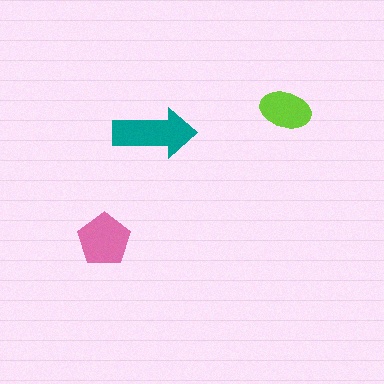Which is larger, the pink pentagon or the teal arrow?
The teal arrow.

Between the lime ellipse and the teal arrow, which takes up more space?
The teal arrow.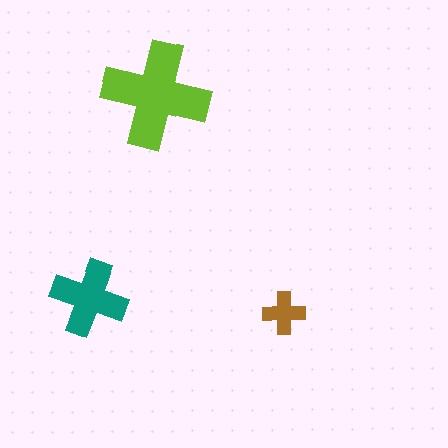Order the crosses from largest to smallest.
the lime one, the teal one, the brown one.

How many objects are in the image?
There are 3 objects in the image.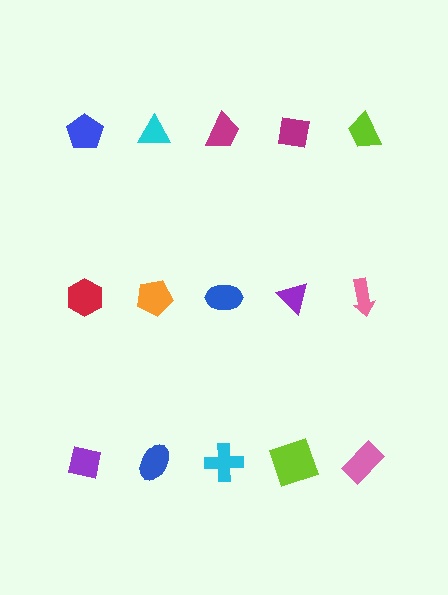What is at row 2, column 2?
An orange pentagon.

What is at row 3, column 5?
A pink rectangle.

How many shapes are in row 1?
5 shapes.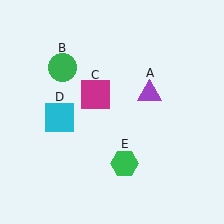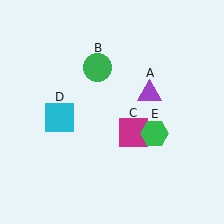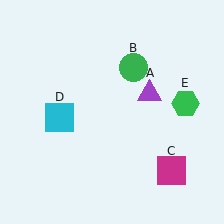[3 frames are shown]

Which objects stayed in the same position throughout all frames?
Purple triangle (object A) and cyan square (object D) remained stationary.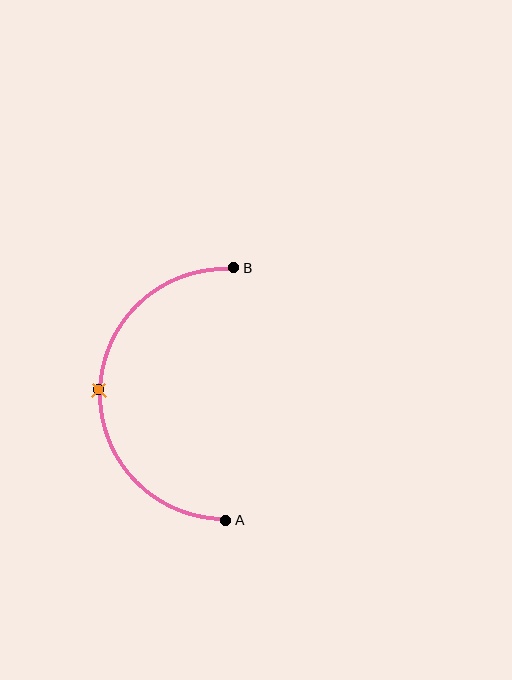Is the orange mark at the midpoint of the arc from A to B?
Yes. The orange mark lies on the arc at equal arc-length from both A and B — it is the arc midpoint.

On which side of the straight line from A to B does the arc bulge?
The arc bulges to the left of the straight line connecting A and B.